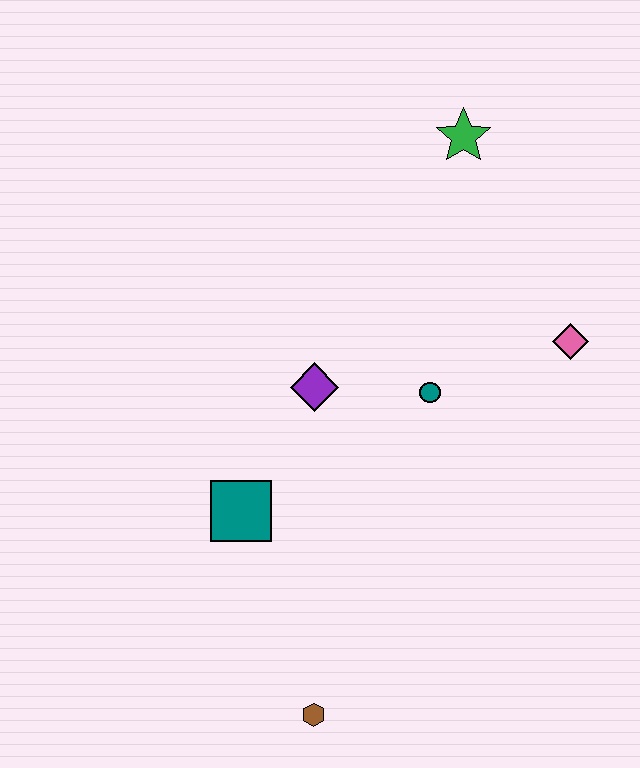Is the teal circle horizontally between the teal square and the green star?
Yes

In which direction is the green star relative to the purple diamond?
The green star is above the purple diamond.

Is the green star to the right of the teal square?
Yes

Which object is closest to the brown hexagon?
The teal square is closest to the brown hexagon.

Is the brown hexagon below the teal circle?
Yes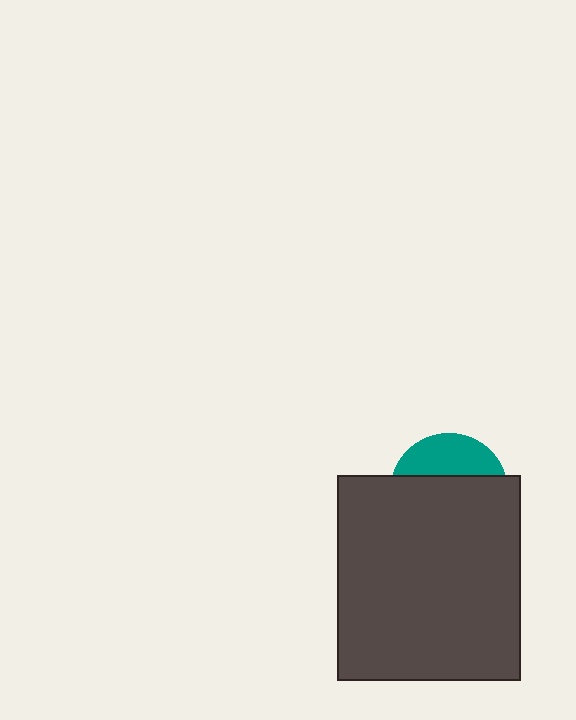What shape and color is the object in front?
The object in front is a dark gray rectangle.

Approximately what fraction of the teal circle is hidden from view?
Roughly 67% of the teal circle is hidden behind the dark gray rectangle.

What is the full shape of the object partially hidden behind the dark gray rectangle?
The partially hidden object is a teal circle.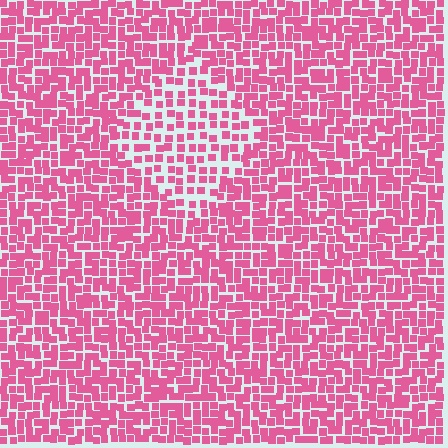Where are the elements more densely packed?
The elements are more densely packed outside the diamond boundary.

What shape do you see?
I see a diamond.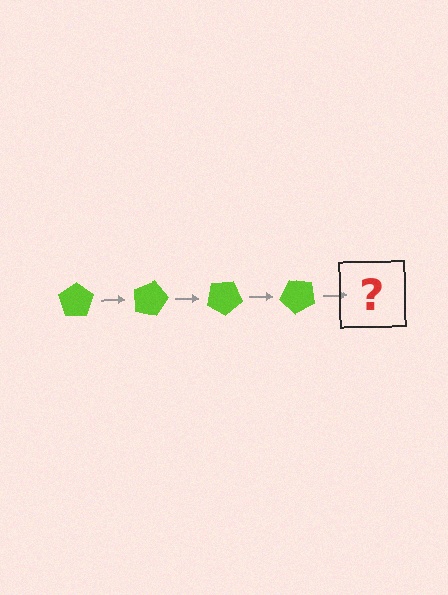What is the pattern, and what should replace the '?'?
The pattern is that the pentagon rotates 15 degrees each step. The '?' should be a lime pentagon rotated 60 degrees.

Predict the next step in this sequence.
The next step is a lime pentagon rotated 60 degrees.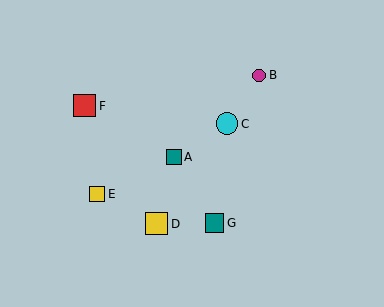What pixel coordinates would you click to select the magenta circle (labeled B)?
Click at (259, 75) to select the magenta circle B.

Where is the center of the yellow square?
The center of the yellow square is at (156, 224).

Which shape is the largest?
The yellow square (labeled D) is the largest.